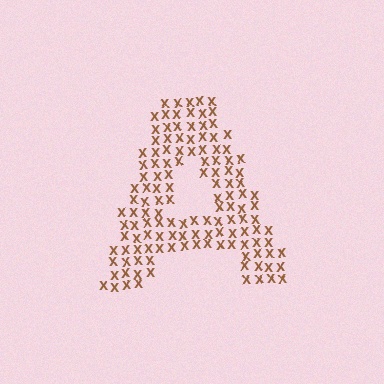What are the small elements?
The small elements are letter X's.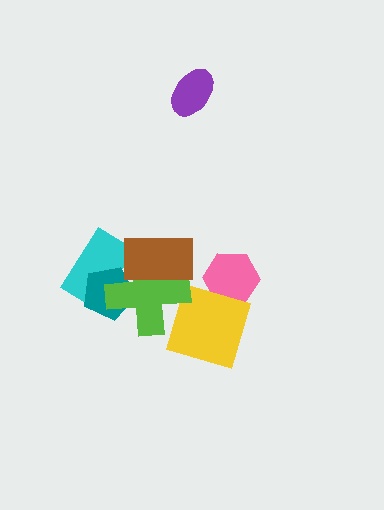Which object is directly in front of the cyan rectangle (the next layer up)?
The teal pentagon is directly in front of the cyan rectangle.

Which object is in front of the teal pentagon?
The lime cross is in front of the teal pentagon.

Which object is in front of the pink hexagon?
The yellow diamond is in front of the pink hexagon.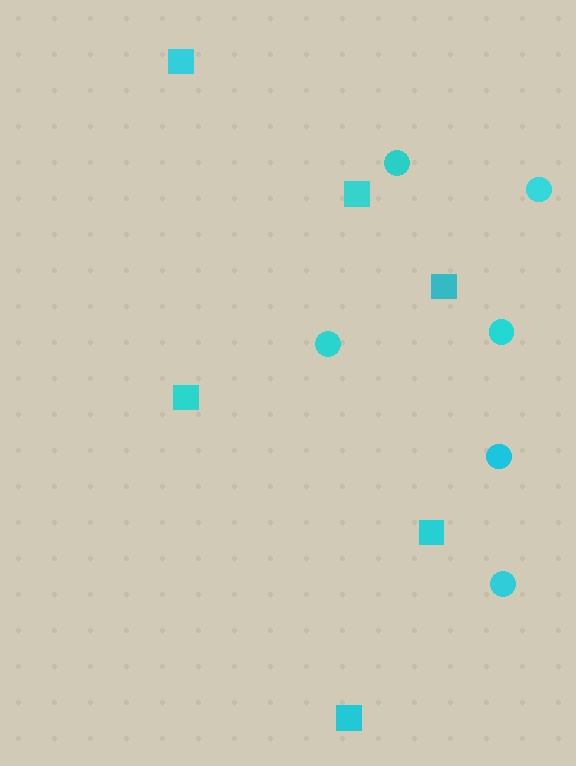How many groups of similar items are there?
There are 2 groups: one group of circles (6) and one group of squares (6).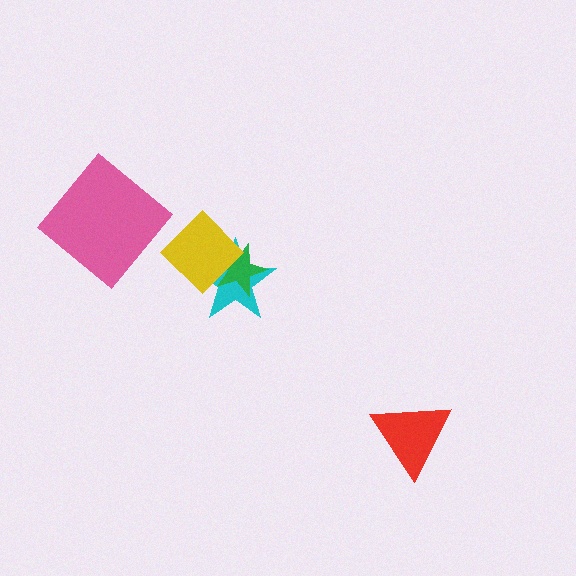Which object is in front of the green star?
The yellow diamond is in front of the green star.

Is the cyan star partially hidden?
Yes, it is partially covered by another shape.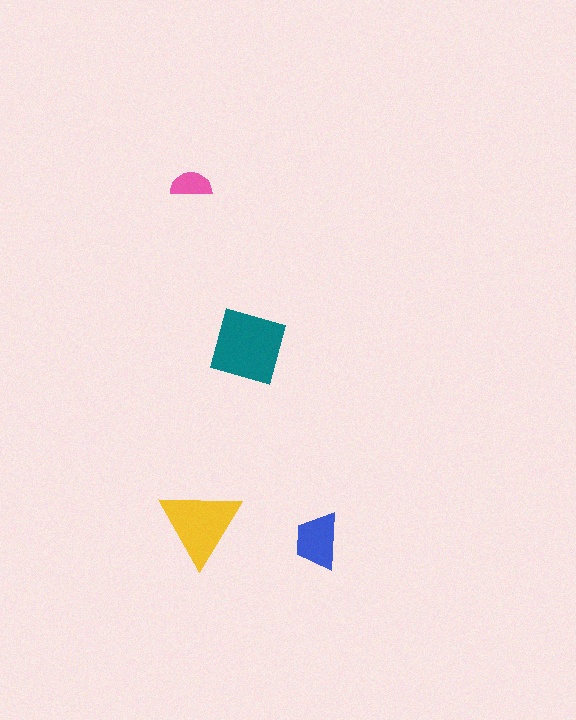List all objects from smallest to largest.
The pink semicircle, the blue trapezoid, the yellow triangle, the teal diamond.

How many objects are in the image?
There are 4 objects in the image.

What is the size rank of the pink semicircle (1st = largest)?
4th.